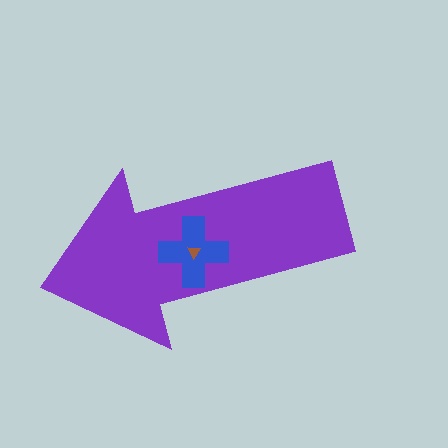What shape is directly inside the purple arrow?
The blue cross.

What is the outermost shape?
The purple arrow.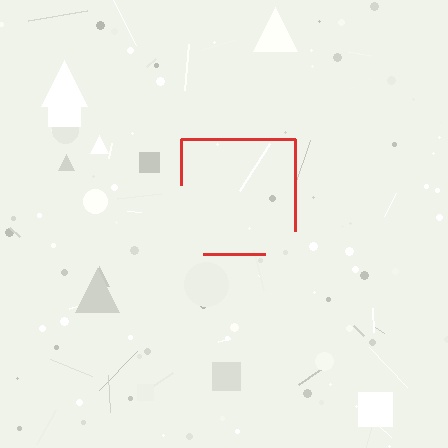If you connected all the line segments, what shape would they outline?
They would outline a square.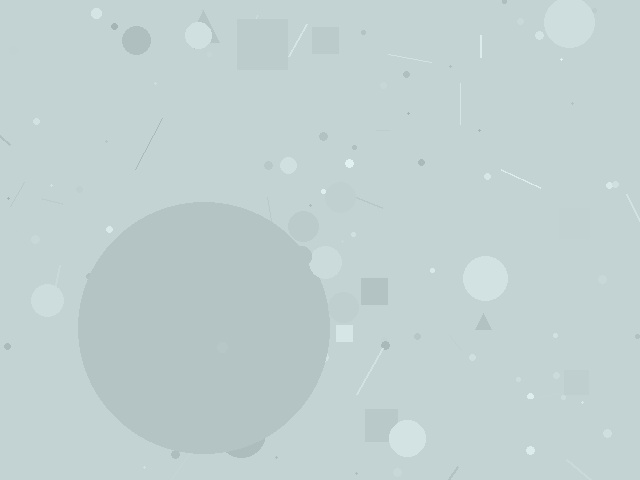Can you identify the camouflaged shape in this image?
The camouflaged shape is a circle.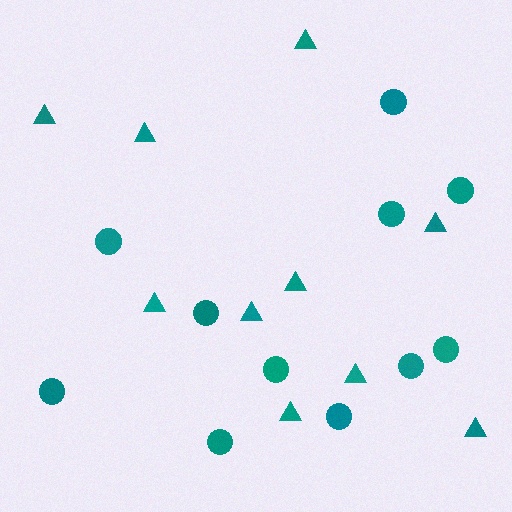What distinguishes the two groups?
There are 2 groups: one group of triangles (10) and one group of circles (11).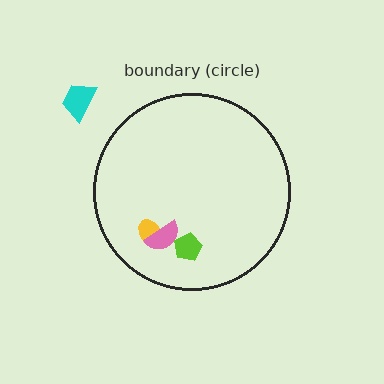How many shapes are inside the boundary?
3 inside, 1 outside.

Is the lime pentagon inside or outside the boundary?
Inside.